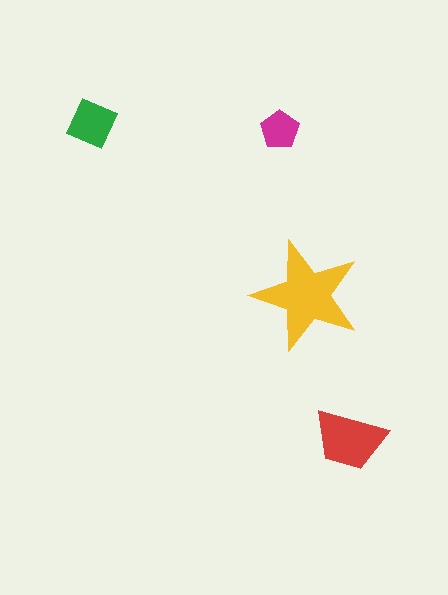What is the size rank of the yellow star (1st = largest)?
1st.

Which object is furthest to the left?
The green square is leftmost.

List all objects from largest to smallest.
The yellow star, the red trapezoid, the green square, the magenta pentagon.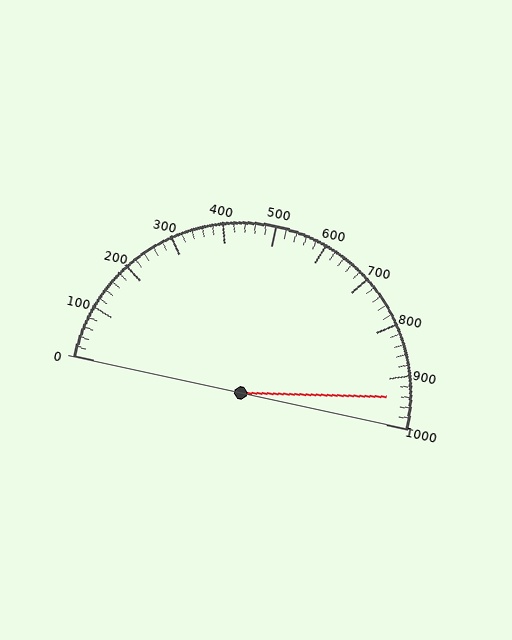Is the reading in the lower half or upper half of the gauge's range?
The reading is in the upper half of the range (0 to 1000).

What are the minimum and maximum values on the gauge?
The gauge ranges from 0 to 1000.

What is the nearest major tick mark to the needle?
The nearest major tick mark is 900.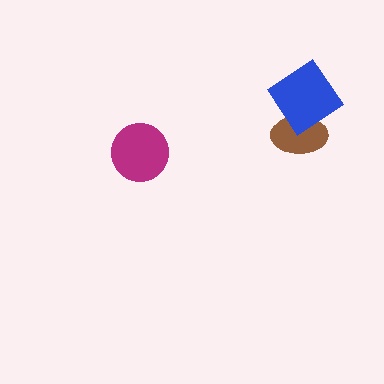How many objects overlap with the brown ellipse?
1 object overlaps with the brown ellipse.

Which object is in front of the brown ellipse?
The blue diamond is in front of the brown ellipse.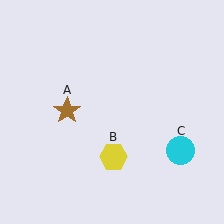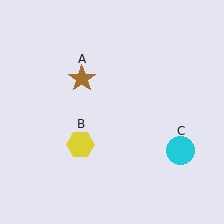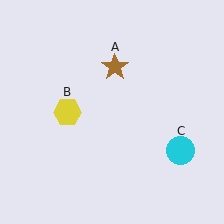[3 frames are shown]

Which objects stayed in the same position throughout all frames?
Cyan circle (object C) remained stationary.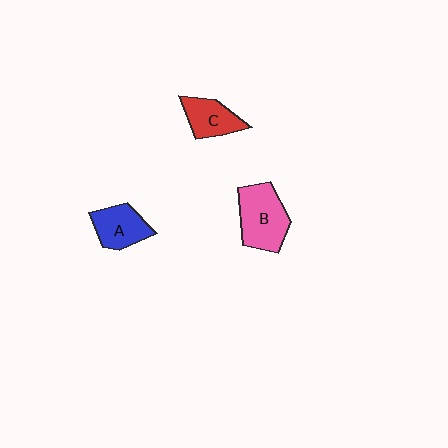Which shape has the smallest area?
Shape C (red).